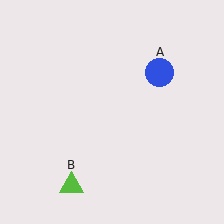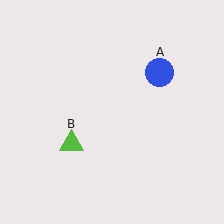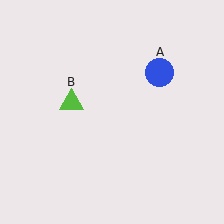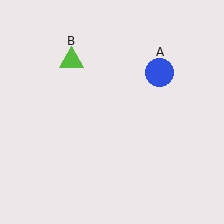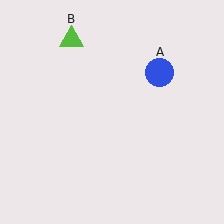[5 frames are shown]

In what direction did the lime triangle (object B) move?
The lime triangle (object B) moved up.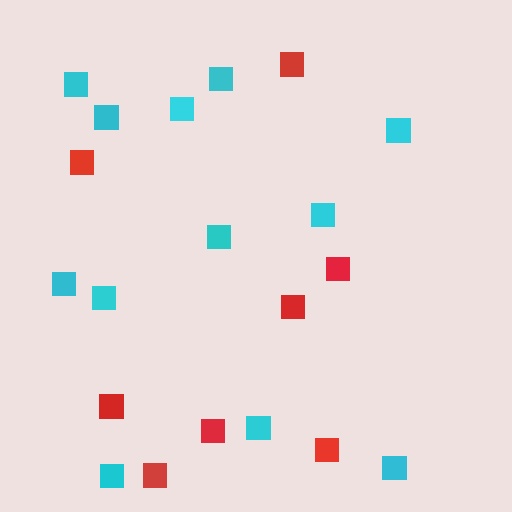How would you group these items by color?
There are 2 groups: one group of cyan squares (12) and one group of red squares (8).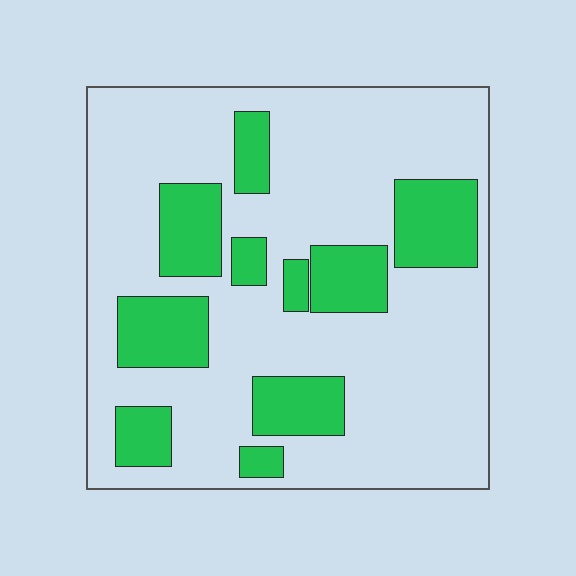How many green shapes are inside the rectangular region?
10.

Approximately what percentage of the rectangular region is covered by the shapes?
Approximately 25%.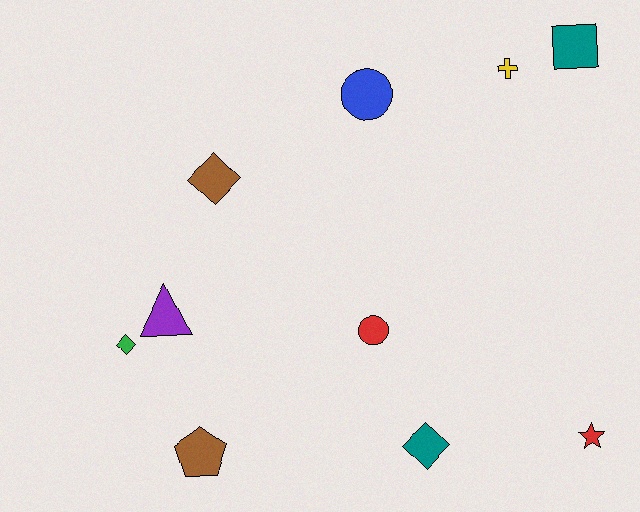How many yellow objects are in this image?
There is 1 yellow object.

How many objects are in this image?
There are 10 objects.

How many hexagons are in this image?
There are no hexagons.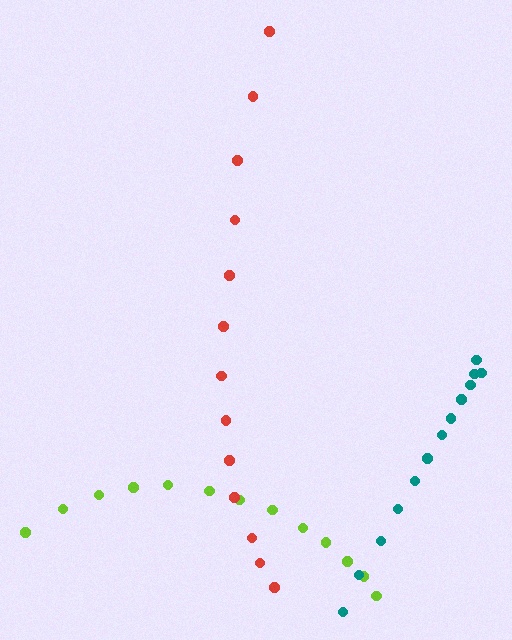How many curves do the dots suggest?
There are 3 distinct paths.